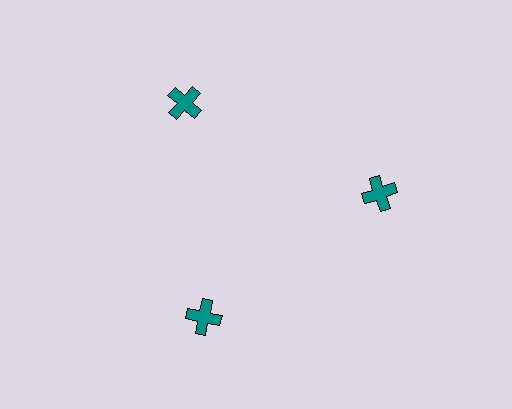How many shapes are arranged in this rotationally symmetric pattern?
There are 3 shapes, arranged in 3 groups of 1.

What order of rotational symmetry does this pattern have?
This pattern has 3-fold rotational symmetry.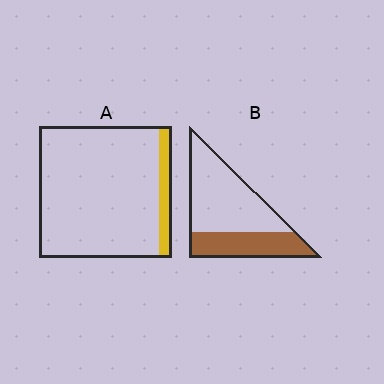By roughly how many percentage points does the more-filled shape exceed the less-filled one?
By roughly 25 percentage points (B over A).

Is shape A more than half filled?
No.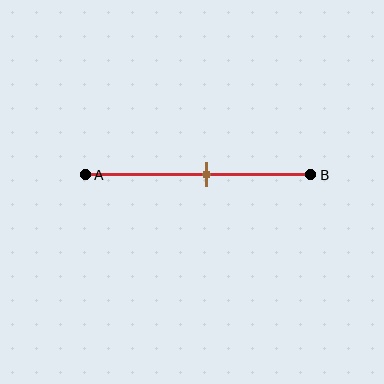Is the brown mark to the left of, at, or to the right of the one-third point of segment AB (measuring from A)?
The brown mark is to the right of the one-third point of segment AB.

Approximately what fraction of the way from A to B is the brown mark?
The brown mark is approximately 55% of the way from A to B.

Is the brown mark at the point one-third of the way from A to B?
No, the mark is at about 55% from A, not at the 33% one-third point.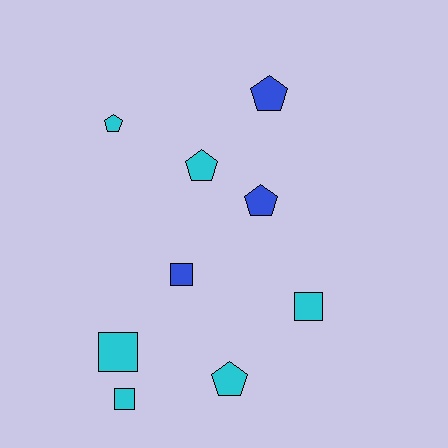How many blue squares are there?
There is 1 blue square.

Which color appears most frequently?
Cyan, with 6 objects.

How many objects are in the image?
There are 9 objects.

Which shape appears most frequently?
Pentagon, with 5 objects.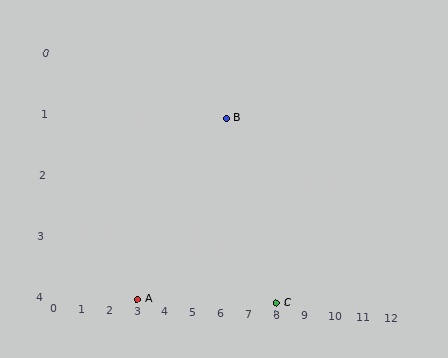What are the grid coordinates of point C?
Point C is at grid coordinates (8, 4).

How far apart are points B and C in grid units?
Points B and C are 2 columns and 3 rows apart (about 3.6 grid units diagonally).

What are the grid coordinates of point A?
Point A is at grid coordinates (3, 4).